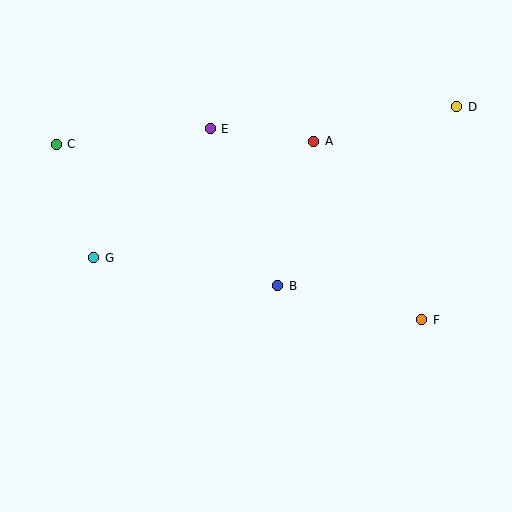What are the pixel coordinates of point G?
Point G is at (94, 258).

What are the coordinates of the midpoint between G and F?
The midpoint between G and F is at (258, 289).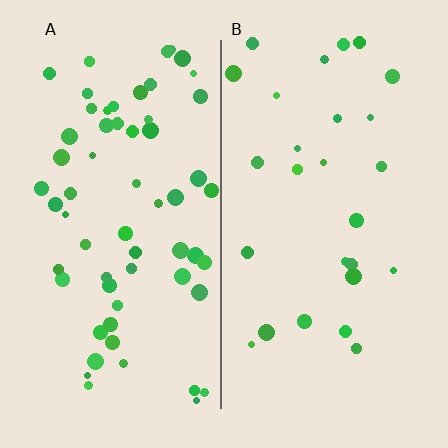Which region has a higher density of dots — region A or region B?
A (the left).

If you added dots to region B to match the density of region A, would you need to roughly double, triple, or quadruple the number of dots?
Approximately double.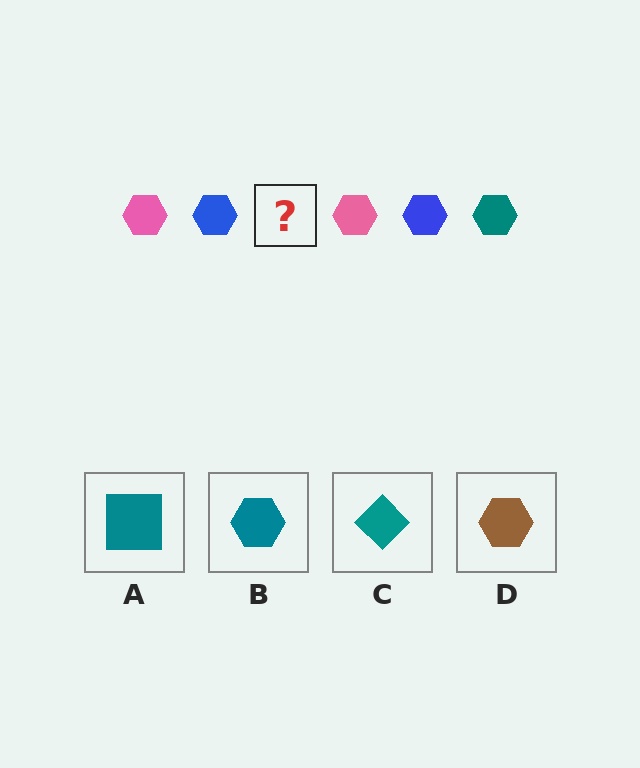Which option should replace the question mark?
Option B.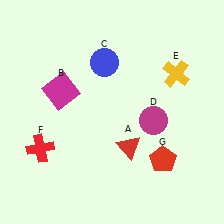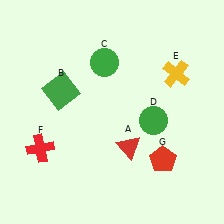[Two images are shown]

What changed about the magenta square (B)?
In Image 1, B is magenta. In Image 2, it changed to green.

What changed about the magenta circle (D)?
In Image 1, D is magenta. In Image 2, it changed to green.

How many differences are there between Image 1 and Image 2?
There are 3 differences between the two images.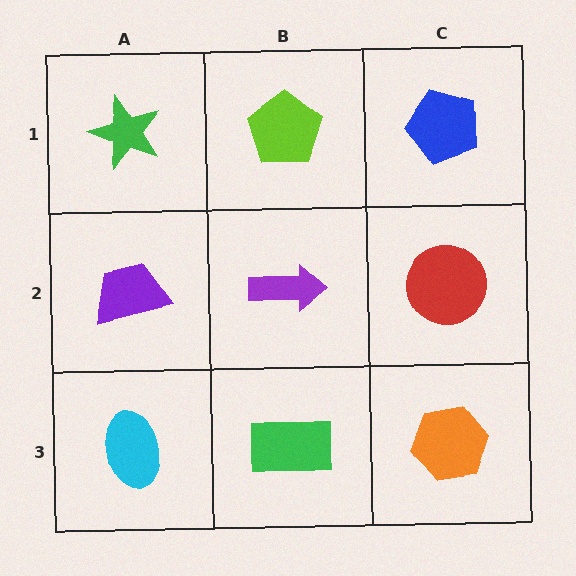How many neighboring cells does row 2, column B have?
4.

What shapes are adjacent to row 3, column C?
A red circle (row 2, column C), a green rectangle (row 3, column B).